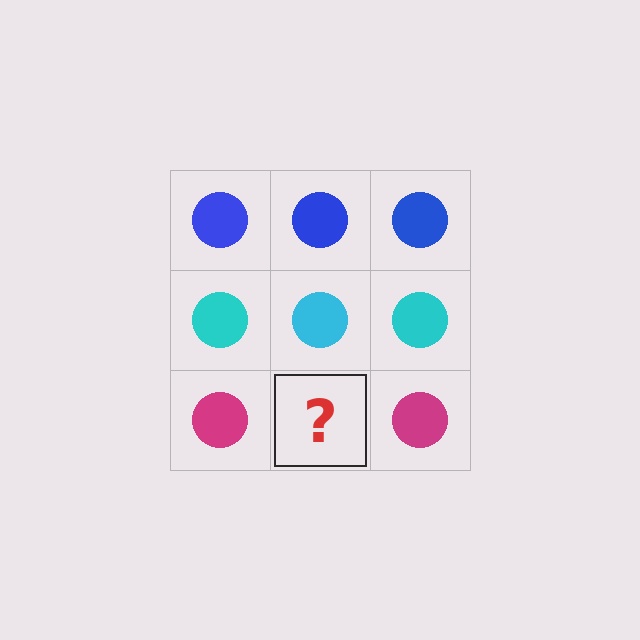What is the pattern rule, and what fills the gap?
The rule is that each row has a consistent color. The gap should be filled with a magenta circle.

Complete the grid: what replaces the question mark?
The question mark should be replaced with a magenta circle.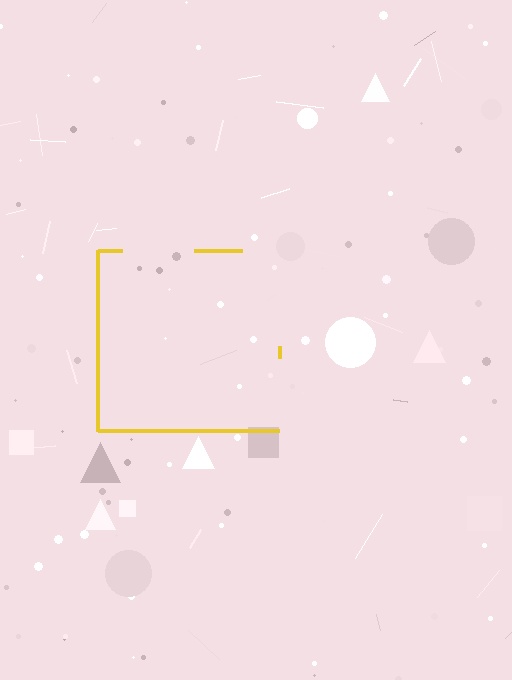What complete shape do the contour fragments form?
The contour fragments form a square.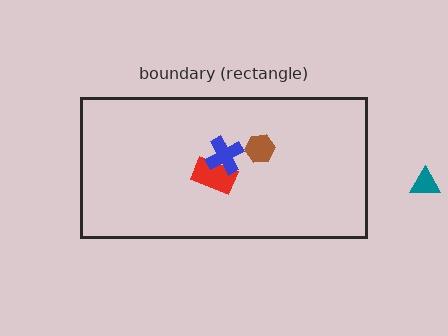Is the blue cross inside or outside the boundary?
Inside.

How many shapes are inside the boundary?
3 inside, 1 outside.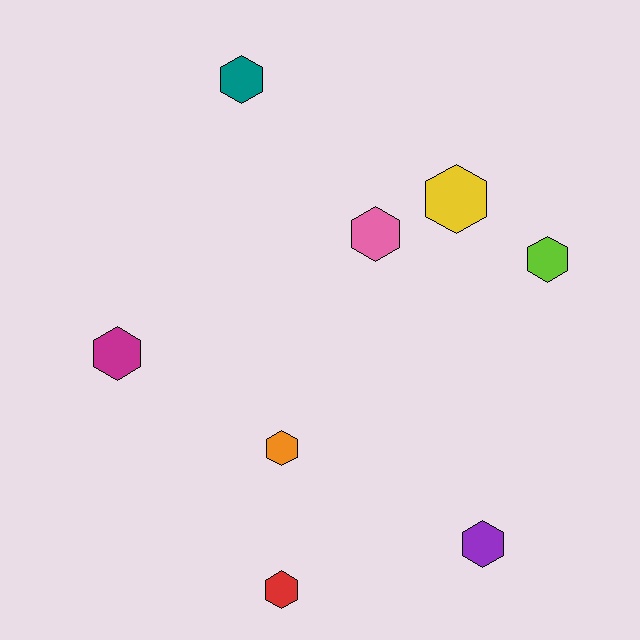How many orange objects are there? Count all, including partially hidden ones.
There is 1 orange object.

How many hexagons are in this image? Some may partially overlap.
There are 8 hexagons.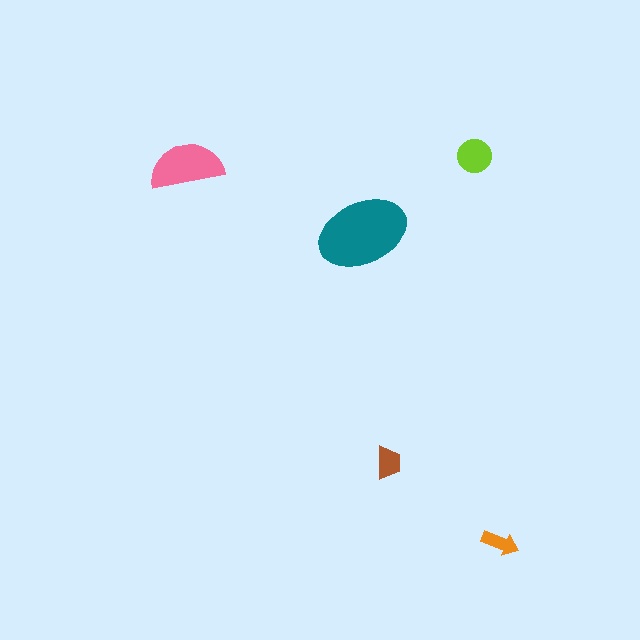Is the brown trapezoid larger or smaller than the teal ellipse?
Smaller.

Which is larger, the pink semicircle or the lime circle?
The pink semicircle.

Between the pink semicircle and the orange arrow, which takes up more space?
The pink semicircle.